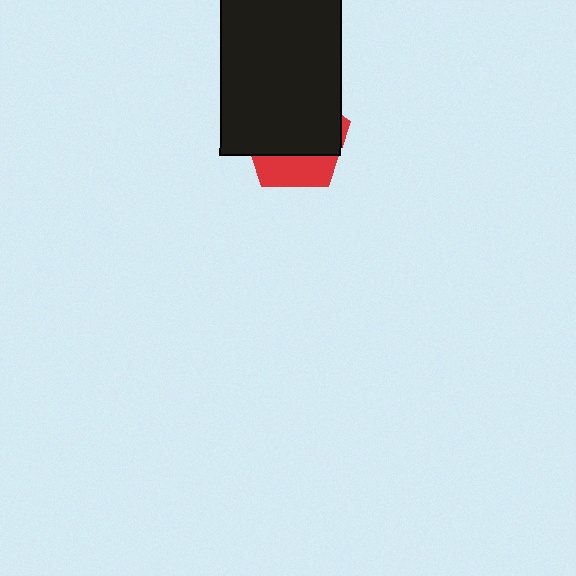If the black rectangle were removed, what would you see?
You would see the complete red pentagon.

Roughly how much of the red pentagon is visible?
A small part of it is visible (roughly 33%).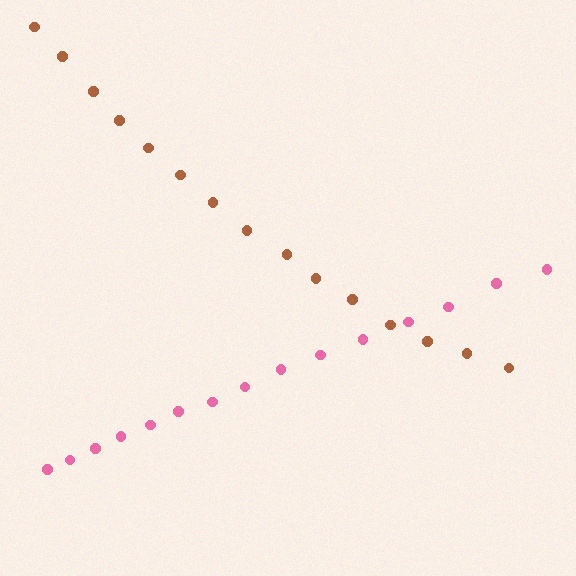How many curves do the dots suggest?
There are 2 distinct paths.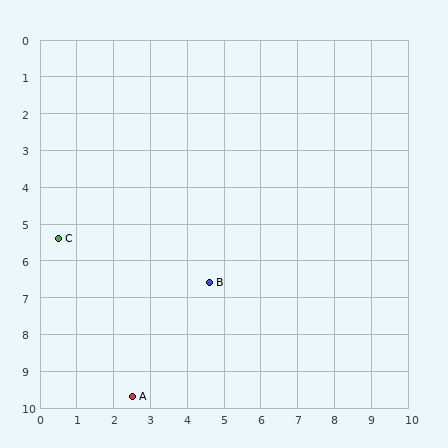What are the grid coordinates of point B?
Point B is at approximately (4.6, 6.6).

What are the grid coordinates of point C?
Point C is at approximately (0.5, 5.4).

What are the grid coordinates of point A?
Point A is at approximately (2.5, 9.7).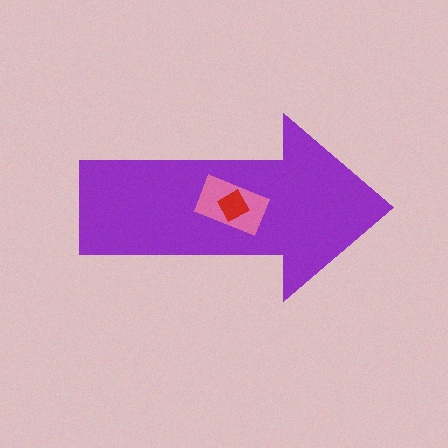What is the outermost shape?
The purple arrow.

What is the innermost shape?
The red diamond.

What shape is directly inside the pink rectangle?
The red diamond.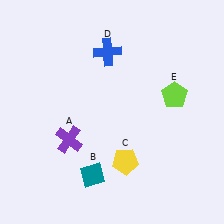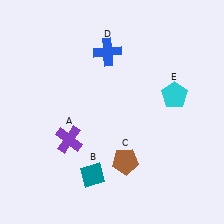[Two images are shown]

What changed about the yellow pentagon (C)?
In Image 1, C is yellow. In Image 2, it changed to brown.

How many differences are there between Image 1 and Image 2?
There are 2 differences between the two images.